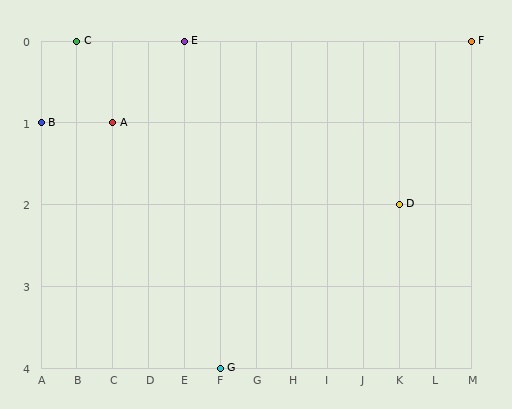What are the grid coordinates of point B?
Point B is at grid coordinates (A, 1).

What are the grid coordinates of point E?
Point E is at grid coordinates (E, 0).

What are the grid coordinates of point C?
Point C is at grid coordinates (B, 0).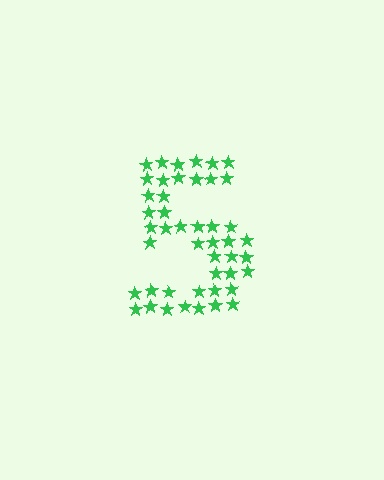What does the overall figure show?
The overall figure shows the digit 5.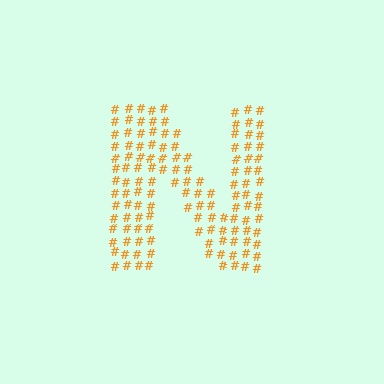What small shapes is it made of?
It is made of small hash symbols.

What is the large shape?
The large shape is the letter N.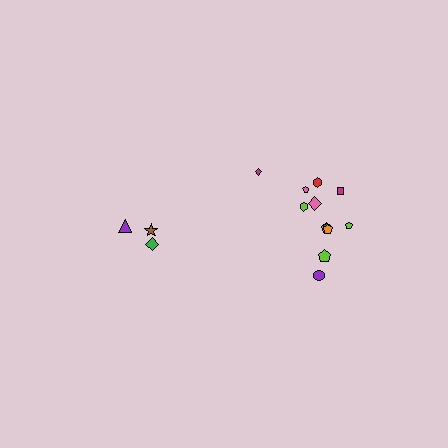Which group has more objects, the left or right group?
The right group.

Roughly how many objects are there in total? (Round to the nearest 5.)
Roughly 15 objects in total.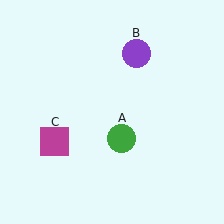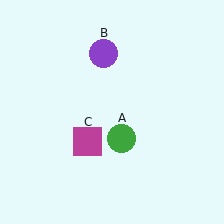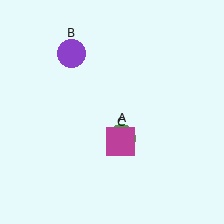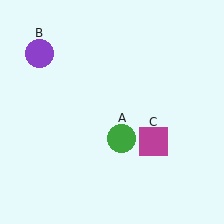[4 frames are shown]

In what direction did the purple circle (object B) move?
The purple circle (object B) moved left.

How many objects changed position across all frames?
2 objects changed position: purple circle (object B), magenta square (object C).